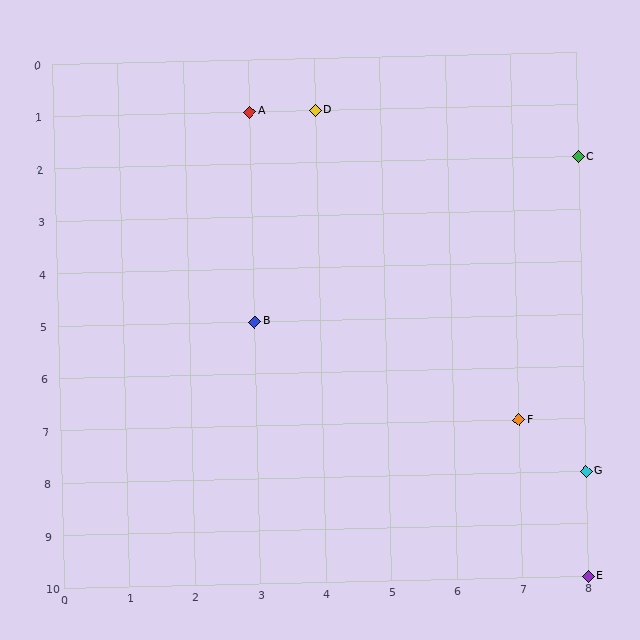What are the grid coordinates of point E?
Point E is at grid coordinates (8, 10).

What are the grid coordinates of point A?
Point A is at grid coordinates (3, 1).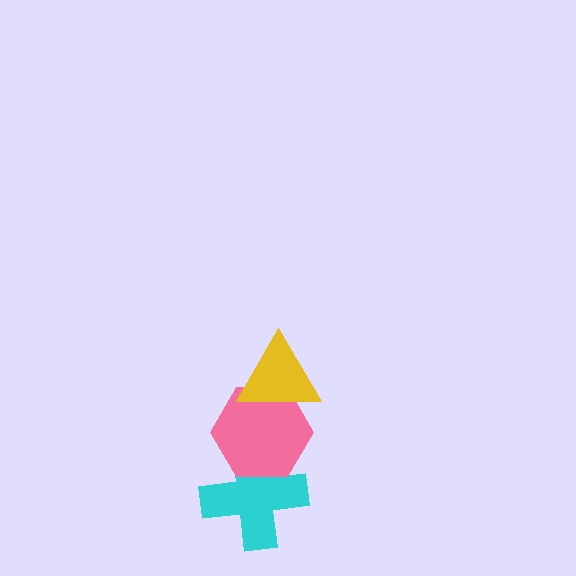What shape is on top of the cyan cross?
The pink hexagon is on top of the cyan cross.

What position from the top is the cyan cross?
The cyan cross is 3rd from the top.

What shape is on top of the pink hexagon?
The yellow triangle is on top of the pink hexagon.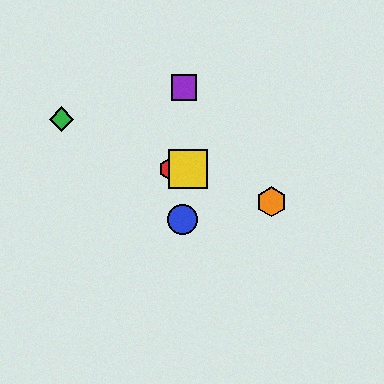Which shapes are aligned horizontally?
The red hexagon, the yellow square are aligned horizontally.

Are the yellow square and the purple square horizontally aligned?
No, the yellow square is at y≈169 and the purple square is at y≈88.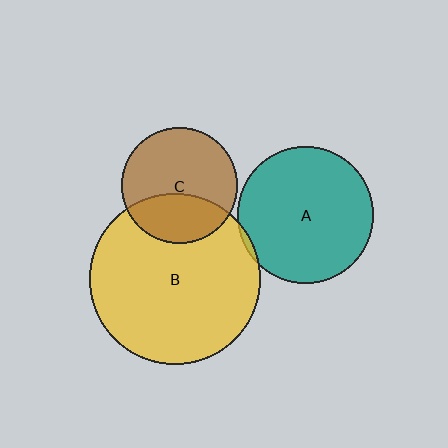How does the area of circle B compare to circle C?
Approximately 2.2 times.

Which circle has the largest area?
Circle B (yellow).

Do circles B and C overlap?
Yes.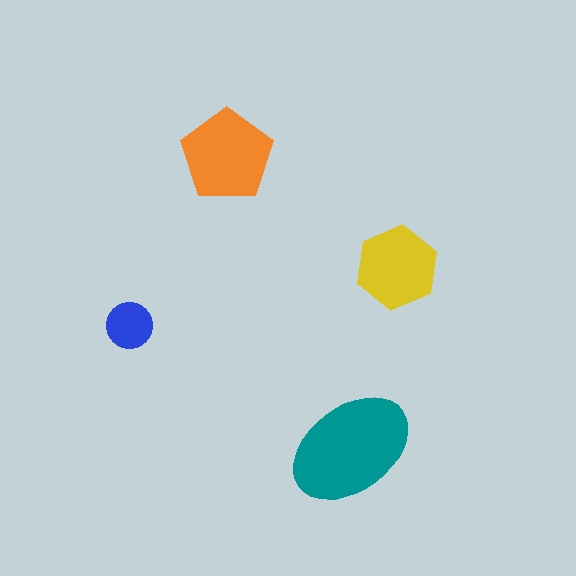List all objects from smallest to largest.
The blue circle, the yellow hexagon, the orange pentagon, the teal ellipse.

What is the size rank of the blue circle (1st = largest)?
4th.